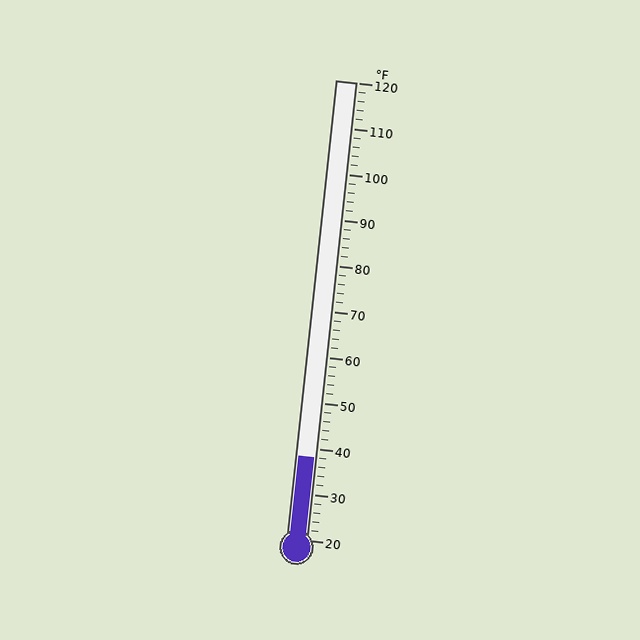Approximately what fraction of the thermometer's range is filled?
The thermometer is filled to approximately 20% of its range.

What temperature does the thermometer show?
The thermometer shows approximately 38°F.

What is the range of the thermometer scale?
The thermometer scale ranges from 20°F to 120°F.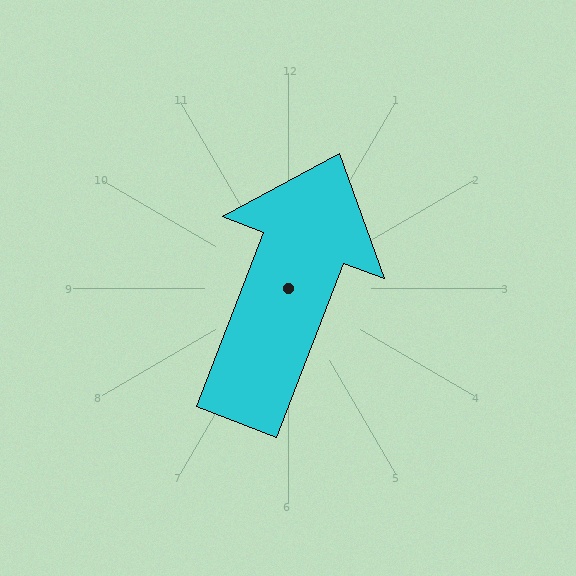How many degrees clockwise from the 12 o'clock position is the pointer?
Approximately 21 degrees.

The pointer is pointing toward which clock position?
Roughly 1 o'clock.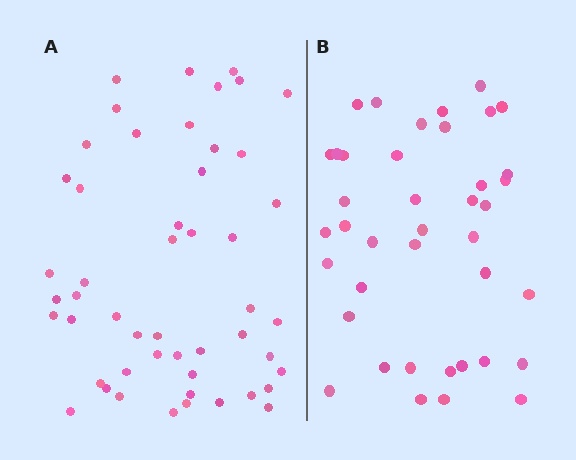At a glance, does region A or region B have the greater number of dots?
Region A (the left region) has more dots.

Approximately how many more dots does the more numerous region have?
Region A has roughly 10 or so more dots than region B.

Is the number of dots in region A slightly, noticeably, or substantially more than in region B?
Region A has noticeably more, but not dramatically so. The ratio is roughly 1.2 to 1.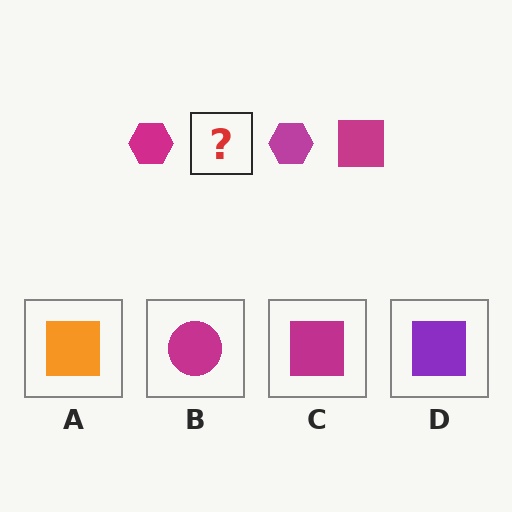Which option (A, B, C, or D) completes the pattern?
C.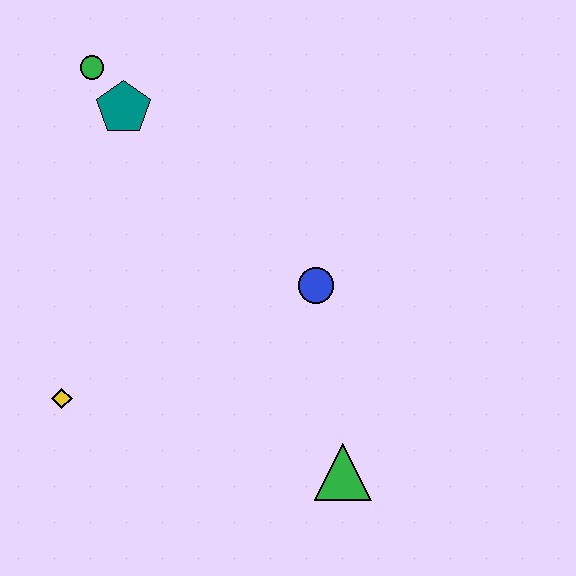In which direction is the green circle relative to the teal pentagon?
The green circle is above the teal pentagon.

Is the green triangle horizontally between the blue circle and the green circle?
No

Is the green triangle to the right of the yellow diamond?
Yes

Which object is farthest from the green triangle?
The green circle is farthest from the green triangle.